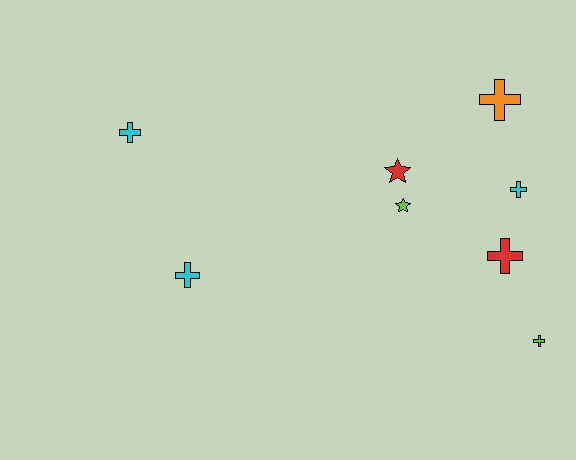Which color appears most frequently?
Cyan, with 3 objects.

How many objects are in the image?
There are 8 objects.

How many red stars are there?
There is 1 red star.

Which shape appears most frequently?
Cross, with 6 objects.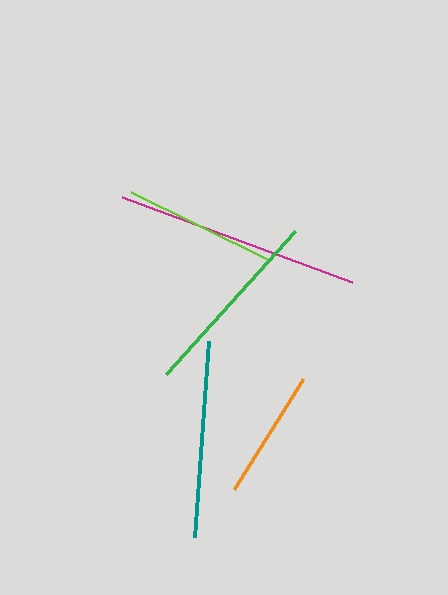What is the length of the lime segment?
The lime segment is approximately 153 pixels long.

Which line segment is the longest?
The magenta line is the longest at approximately 245 pixels.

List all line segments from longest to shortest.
From longest to shortest: magenta, teal, green, lime, orange.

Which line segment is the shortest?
The orange line is the shortest at approximately 130 pixels.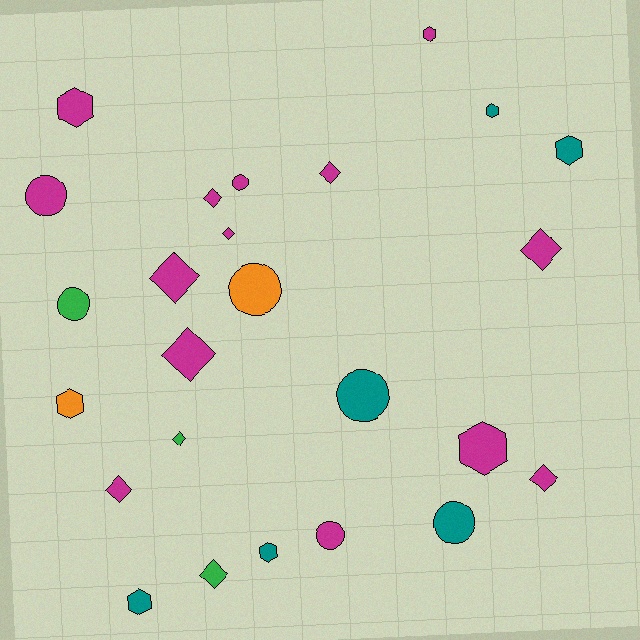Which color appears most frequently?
Magenta, with 14 objects.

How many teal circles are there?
There are 2 teal circles.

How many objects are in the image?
There are 25 objects.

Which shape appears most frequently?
Diamond, with 10 objects.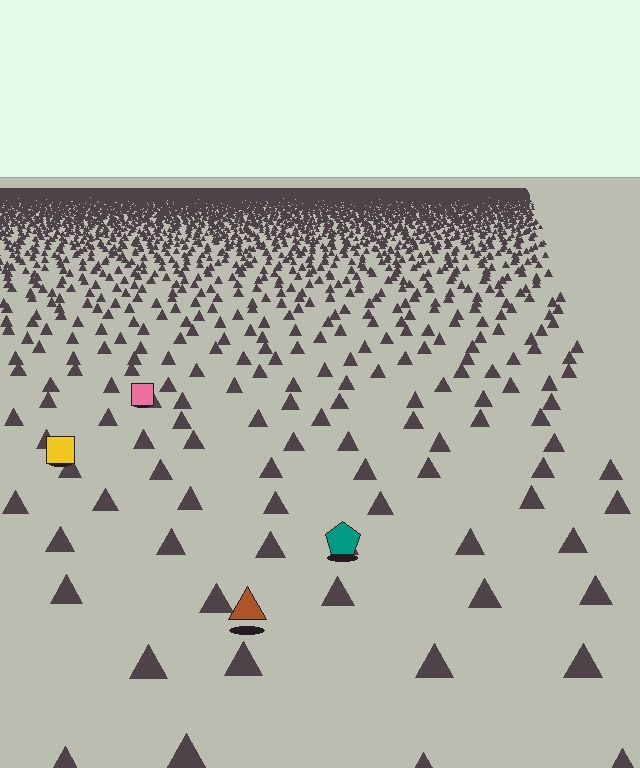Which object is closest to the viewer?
The brown triangle is closest. The texture marks near it are larger and more spread out.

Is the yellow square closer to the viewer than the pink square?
Yes. The yellow square is closer — you can tell from the texture gradient: the ground texture is coarser near it.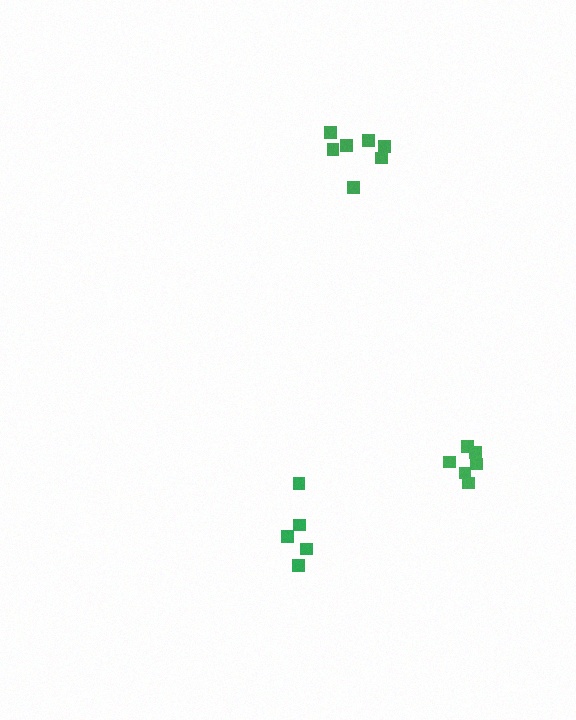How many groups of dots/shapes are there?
There are 3 groups.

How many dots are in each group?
Group 1: 5 dots, Group 2: 6 dots, Group 3: 7 dots (18 total).